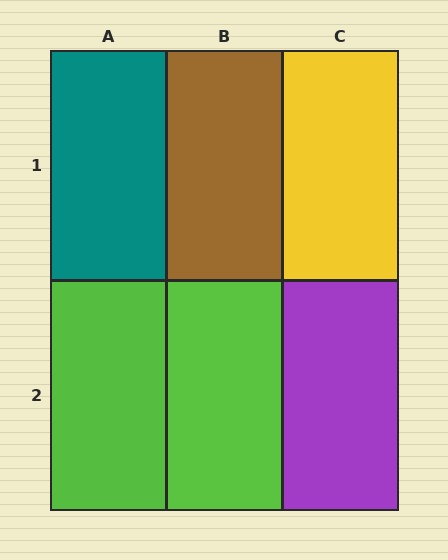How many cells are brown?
1 cell is brown.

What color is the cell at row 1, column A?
Teal.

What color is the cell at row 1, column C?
Yellow.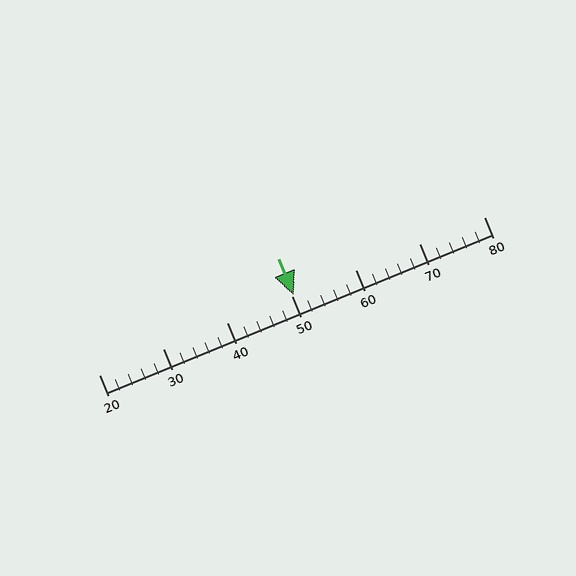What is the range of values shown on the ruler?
The ruler shows values from 20 to 80.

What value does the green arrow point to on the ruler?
The green arrow points to approximately 50.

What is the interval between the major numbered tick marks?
The major tick marks are spaced 10 units apart.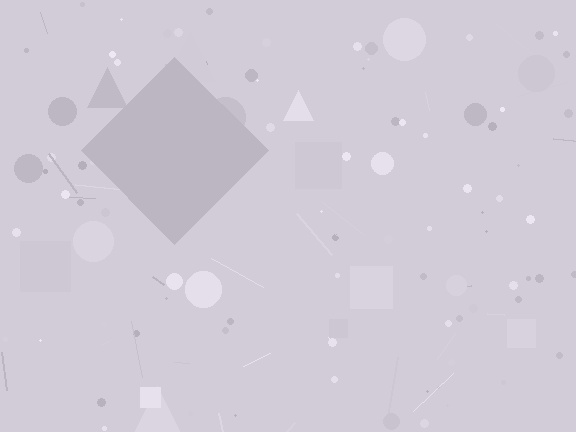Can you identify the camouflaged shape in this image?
The camouflaged shape is a diamond.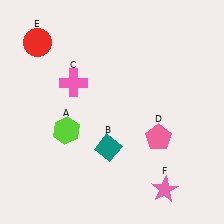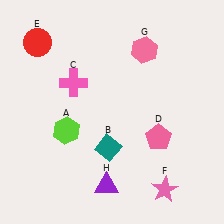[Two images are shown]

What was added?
A pink hexagon (G), a purple triangle (H) were added in Image 2.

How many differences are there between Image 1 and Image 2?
There are 2 differences between the two images.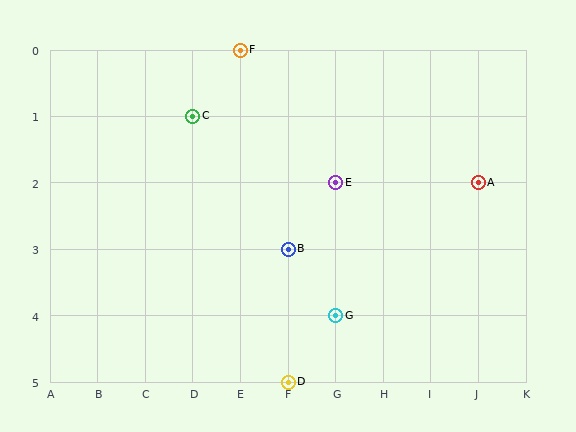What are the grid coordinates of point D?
Point D is at grid coordinates (F, 5).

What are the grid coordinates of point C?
Point C is at grid coordinates (D, 1).